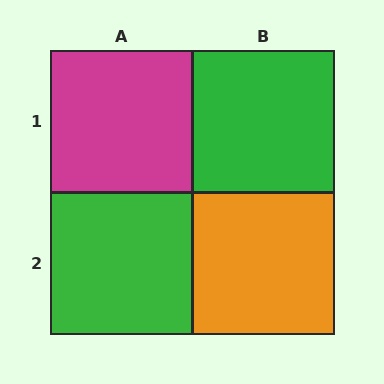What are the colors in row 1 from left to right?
Magenta, green.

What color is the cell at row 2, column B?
Orange.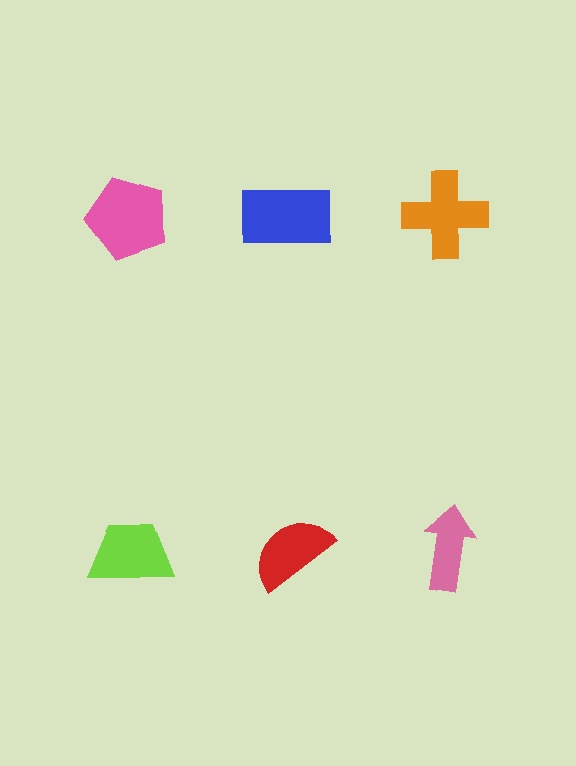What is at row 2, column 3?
A pink arrow.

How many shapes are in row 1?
3 shapes.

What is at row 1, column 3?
An orange cross.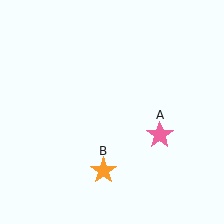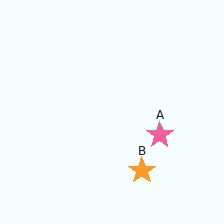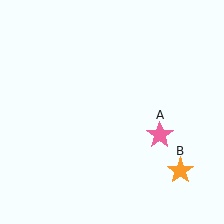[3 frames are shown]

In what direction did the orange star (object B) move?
The orange star (object B) moved right.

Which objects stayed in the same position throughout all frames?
Pink star (object A) remained stationary.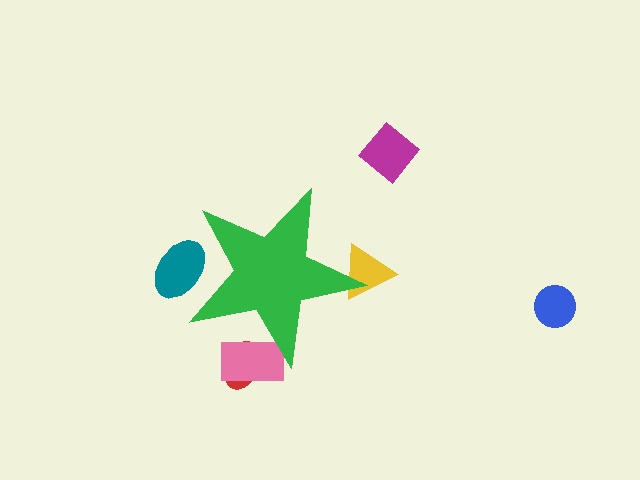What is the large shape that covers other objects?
A green star.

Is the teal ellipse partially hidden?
Yes, the teal ellipse is partially hidden behind the green star.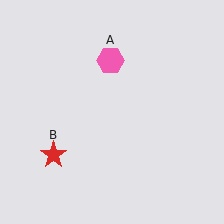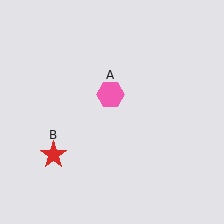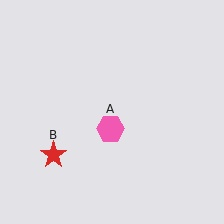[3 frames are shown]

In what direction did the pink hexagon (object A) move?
The pink hexagon (object A) moved down.